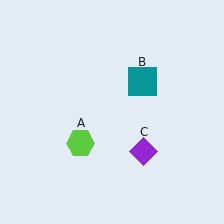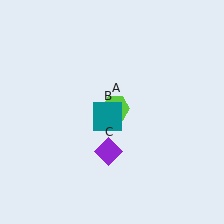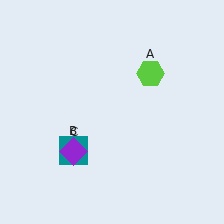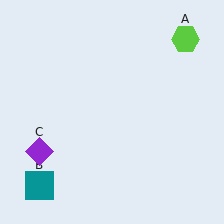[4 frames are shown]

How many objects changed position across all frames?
3 objects changed position: lime hexagon (object A), teal square (object B), purple diamond (object C).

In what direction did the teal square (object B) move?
The teal square (object B) moved down and to the left.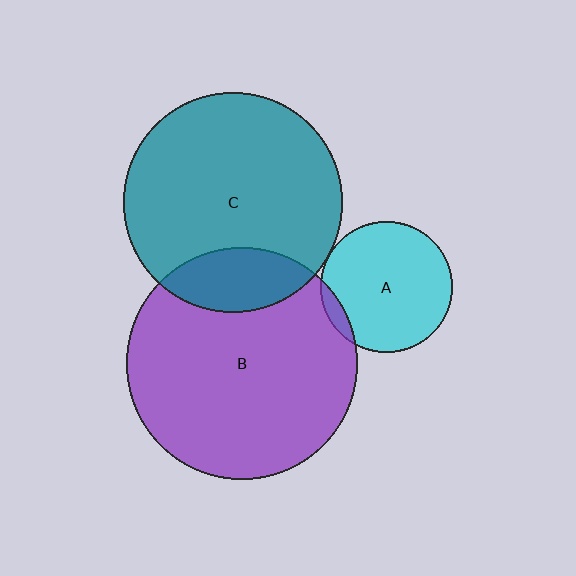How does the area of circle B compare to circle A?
Approximately 3.1 times.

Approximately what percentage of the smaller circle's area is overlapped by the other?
Approximately 5%.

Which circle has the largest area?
Circle B (purple).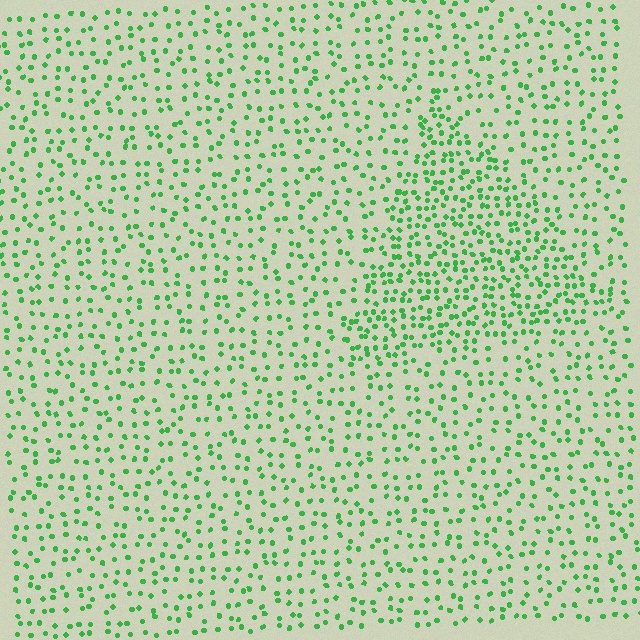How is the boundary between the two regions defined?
The boundary is defined by a change in element density (approximately 1.9x ratio). All elements are the same color, size, and shape.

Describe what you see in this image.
The image contains small green elements arranged at two different densities. A triangle-shaped region is visible where the elements are more densely packed than the surrounding area.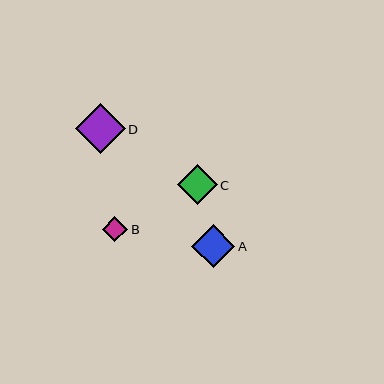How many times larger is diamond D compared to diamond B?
Diamond D is approximately 2.0 times the size of diamond B.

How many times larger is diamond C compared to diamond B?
Diamond C is approximately 1.6 times the size of diamond B.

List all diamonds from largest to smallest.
From largest to smallest: D, A, C, B.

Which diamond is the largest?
Diamond D is the largest with a size of approximately 50 pixels.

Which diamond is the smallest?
Diamond B is the smallest with a size of approximately 26 pixels.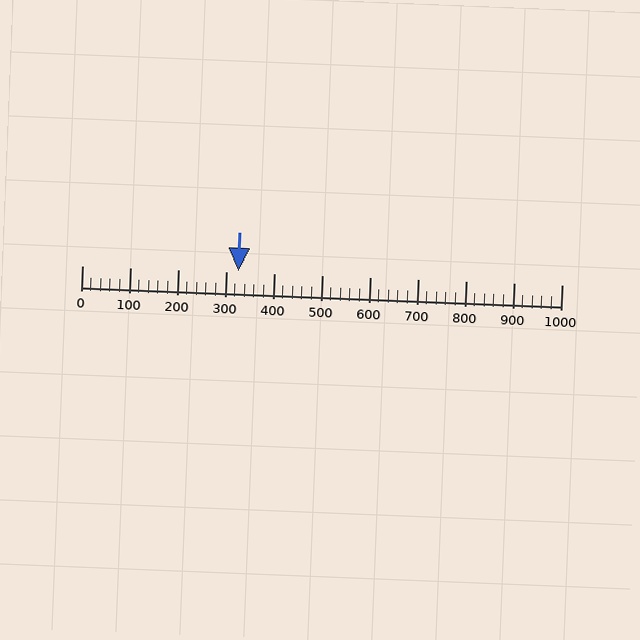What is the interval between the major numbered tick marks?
The major tick marks are spaced 100 units apart.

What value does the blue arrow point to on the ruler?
The blue arrow points to approximately 326.